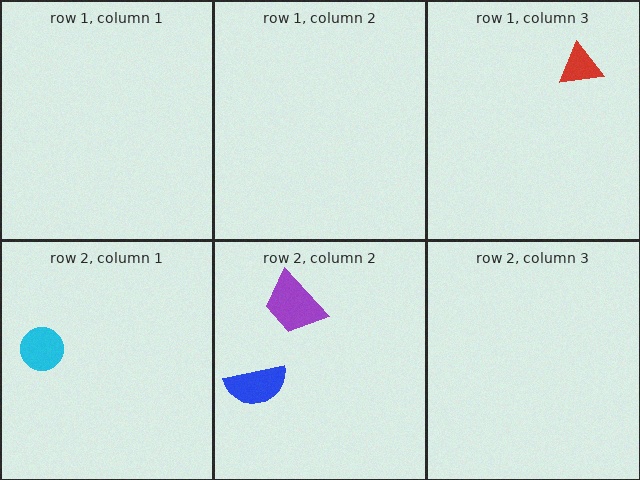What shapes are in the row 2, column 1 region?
The cyan circle.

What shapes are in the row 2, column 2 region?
The purple trapezoid, the blue semicircle.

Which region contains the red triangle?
The row 1, column 3 region.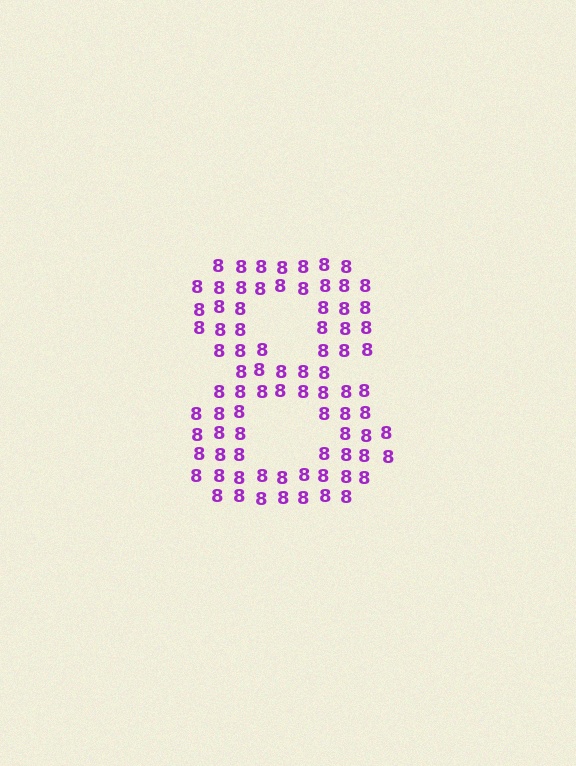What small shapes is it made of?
It is made of small digit 8's.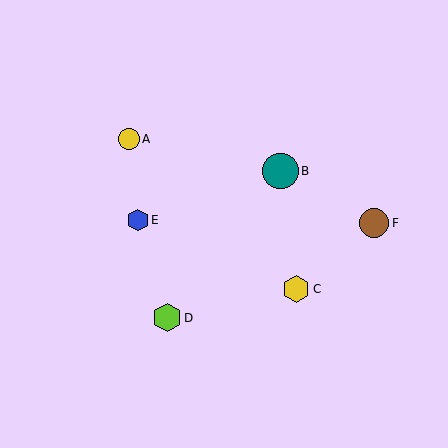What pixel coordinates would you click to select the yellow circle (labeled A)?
Click at (129, 139) to select the yellow circle A.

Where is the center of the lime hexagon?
The center of the lime hexagon is at (167, 318).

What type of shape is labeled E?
Shape E is a blue hexagon.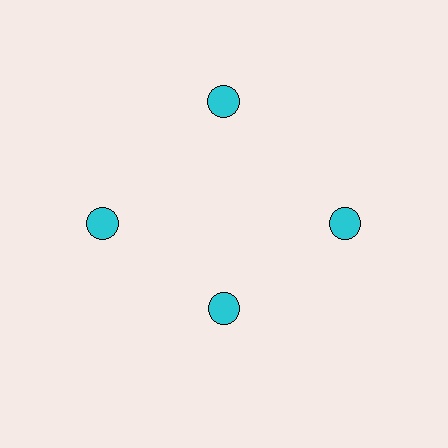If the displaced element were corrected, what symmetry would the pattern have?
It would have 4-fold rotational symmetry — the pattern would map onto itself every 90 degrees.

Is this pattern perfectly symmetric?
No. The 4 cyan circles are arranged in a ring, but one element near the 6 o'clock position is pulled inward toward the center, breaking the 4-fold rotational symmetry.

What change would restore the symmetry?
The symmetry would be restored by moving it outward, back onto the ring so that all 4 circles sit at equal angles and equal distance from the center.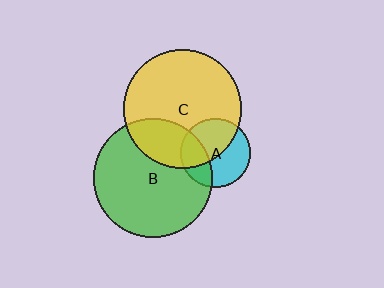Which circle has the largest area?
Circle B (green).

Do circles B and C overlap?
Yes.